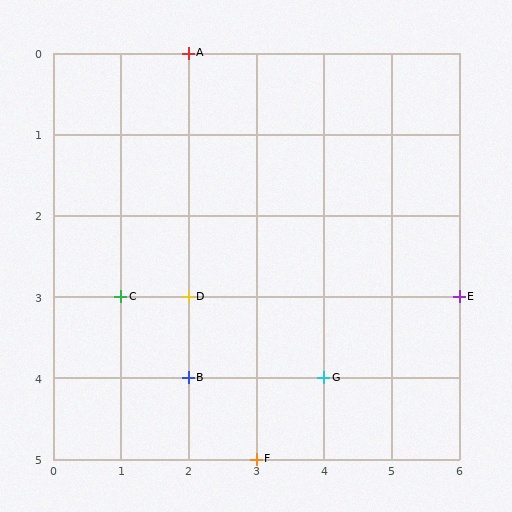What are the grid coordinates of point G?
Point G is at grid coordinates (4, 4).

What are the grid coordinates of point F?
Point F is at grid coordinates (3, 5).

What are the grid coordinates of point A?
Point A is at grid coordinates (2, 0).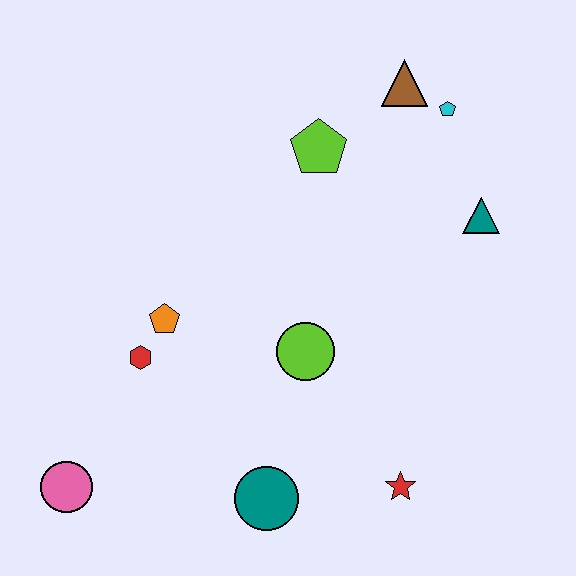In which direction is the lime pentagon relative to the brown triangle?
The lime pentagon is to the left of the brown triangle.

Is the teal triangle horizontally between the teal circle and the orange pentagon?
No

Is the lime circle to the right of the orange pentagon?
Yes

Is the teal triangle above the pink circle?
Yes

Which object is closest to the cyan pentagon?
The brown triangle is closest to the cyan pentagon.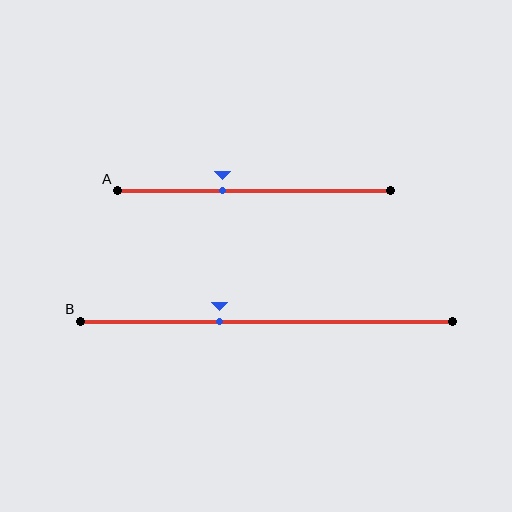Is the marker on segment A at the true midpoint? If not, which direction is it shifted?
No, the marker on segment A is shifted to the left by about 11% of the segment length.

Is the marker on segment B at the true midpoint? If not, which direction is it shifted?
No, the marker on segment B is shifted to the left by about 12% of the segment length.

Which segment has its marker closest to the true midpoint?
Segment A has its marker closest to the true midpoint.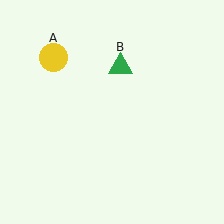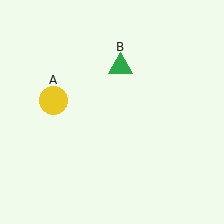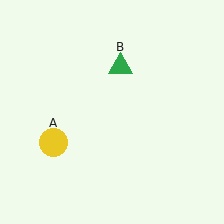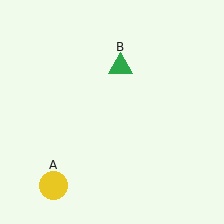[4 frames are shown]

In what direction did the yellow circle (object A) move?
The yellow circle (object A) moved down.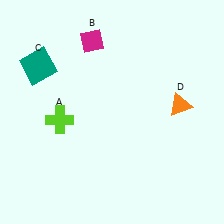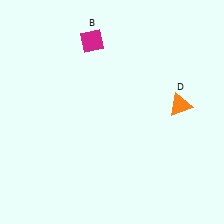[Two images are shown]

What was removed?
The teal square (C), the lime cross (A) were removed in Image 2.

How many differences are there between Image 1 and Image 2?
There are 2 differences between the two images.